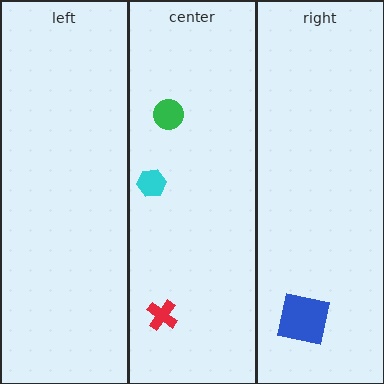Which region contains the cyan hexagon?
The center region.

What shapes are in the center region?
The cyan hexagon, the green circle, the red cross.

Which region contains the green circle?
The center region.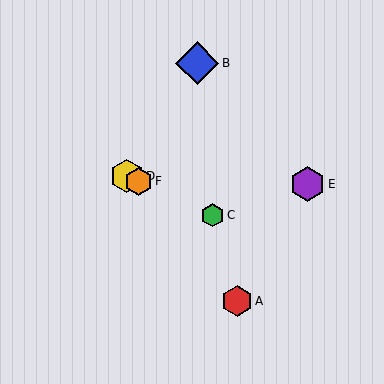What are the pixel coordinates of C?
Object C is at (213, 215).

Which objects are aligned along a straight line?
Objects C, D, F are aligned along a straight line.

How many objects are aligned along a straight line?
3 objects (C, D, F) are aligned along a straight line.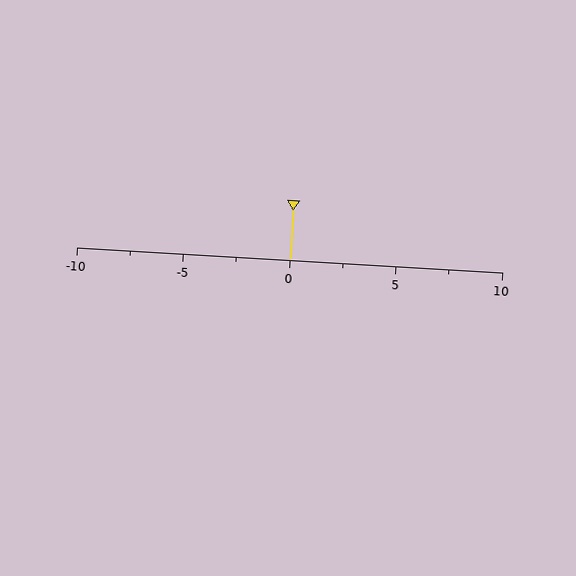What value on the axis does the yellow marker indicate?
The marker indicates approximately 0.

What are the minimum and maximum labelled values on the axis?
The axis runs from -10 to 10.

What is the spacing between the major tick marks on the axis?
The major ticks are spaced 5 apart.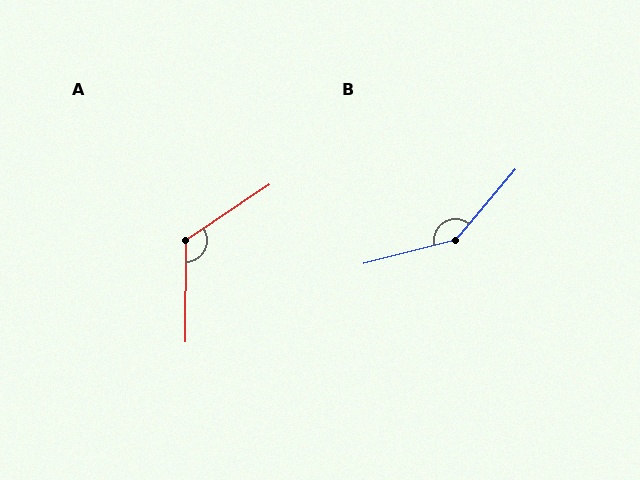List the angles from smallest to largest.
A (124°), B (145°).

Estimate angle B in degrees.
Approximately 145 degrees.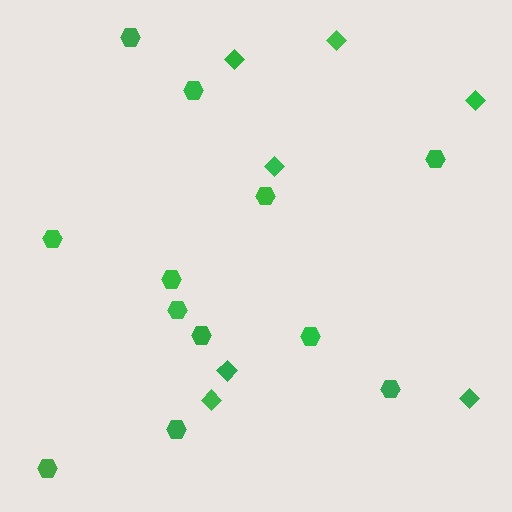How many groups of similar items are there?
There are 2 groups: one group of hexagons (12) and one group of diamonds (7).